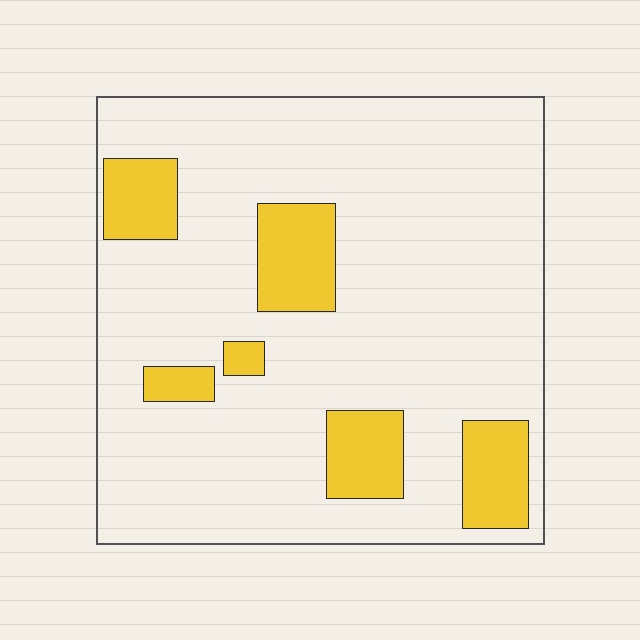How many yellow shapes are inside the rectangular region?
6.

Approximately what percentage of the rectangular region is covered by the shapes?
Approximately 15%.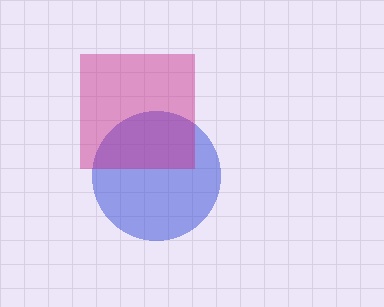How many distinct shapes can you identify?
There are 2 distinct shapes: a blue circle, a magenta square.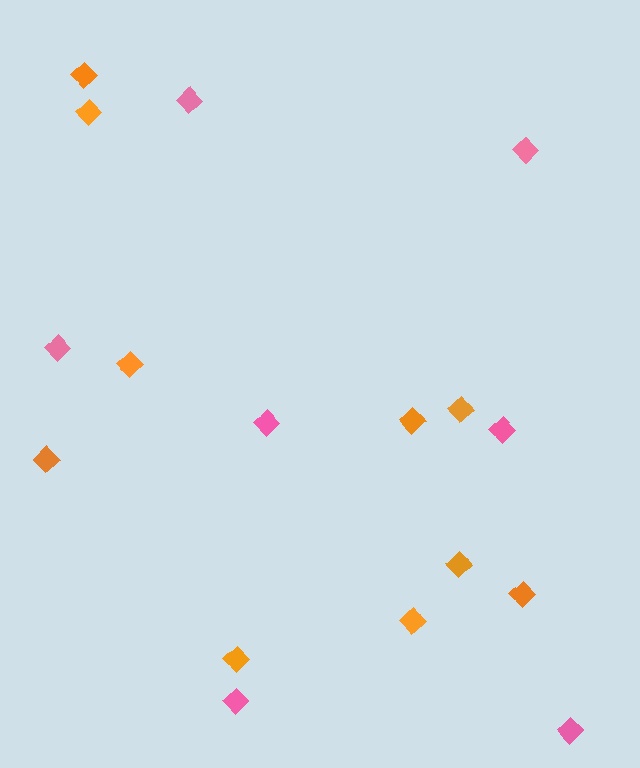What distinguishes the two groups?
There are 2 groups: one group of orange diamonds (10) and one group of pink diamonds (7).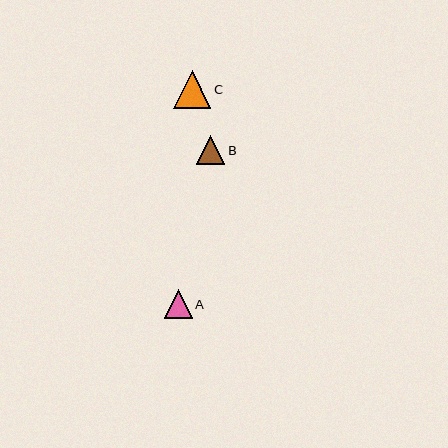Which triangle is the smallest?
Triangle A is the smallest with a size of approximately 28 pixels.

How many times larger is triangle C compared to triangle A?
Triangle C is approximately 1.3 times the size of triangle A.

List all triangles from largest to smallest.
From largest to smallest: C, B, A.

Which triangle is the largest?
Triangle C is the largest with a size of approximately 38 pixels.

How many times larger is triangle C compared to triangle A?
Triangle C is approximately 1.3 times the size of triangle A.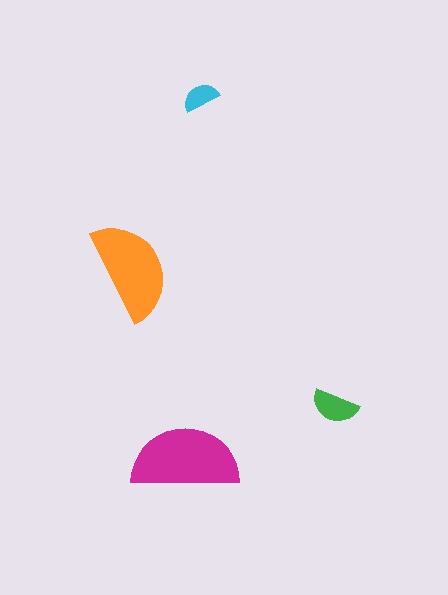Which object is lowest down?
The magenta semicircle is bottommost.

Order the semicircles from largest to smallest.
the magenta one, the orange one, the green one, the cyan one.